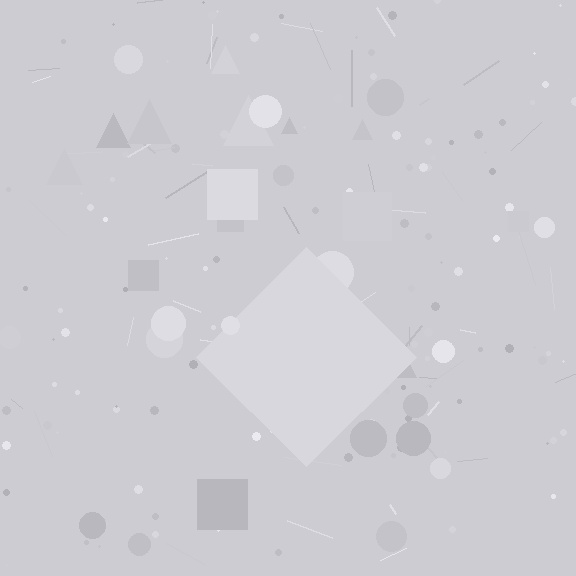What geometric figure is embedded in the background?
A diamond is embedded in the background.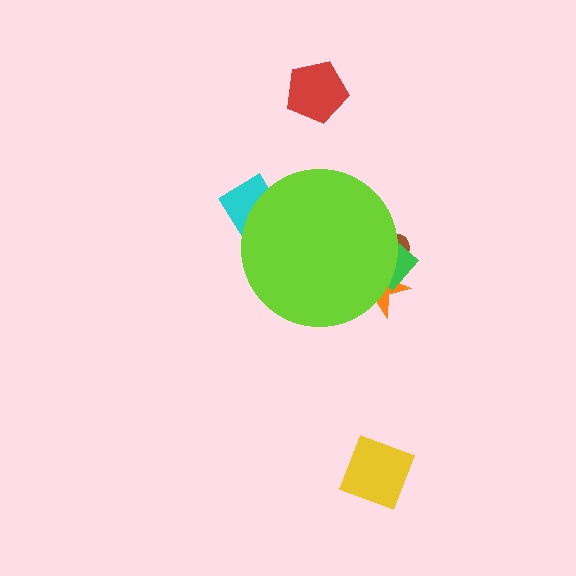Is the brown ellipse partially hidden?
Yes, the brown ellipse is partially hidden behind the lime circle.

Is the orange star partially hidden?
Yes, the orange star is partially hidden behind the lime circle.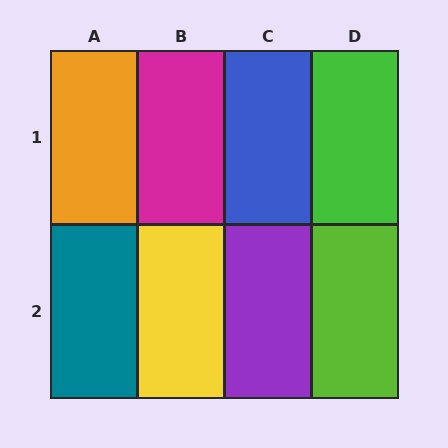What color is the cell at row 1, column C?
Blue.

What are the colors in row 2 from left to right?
Teal, yellow, purple, lime.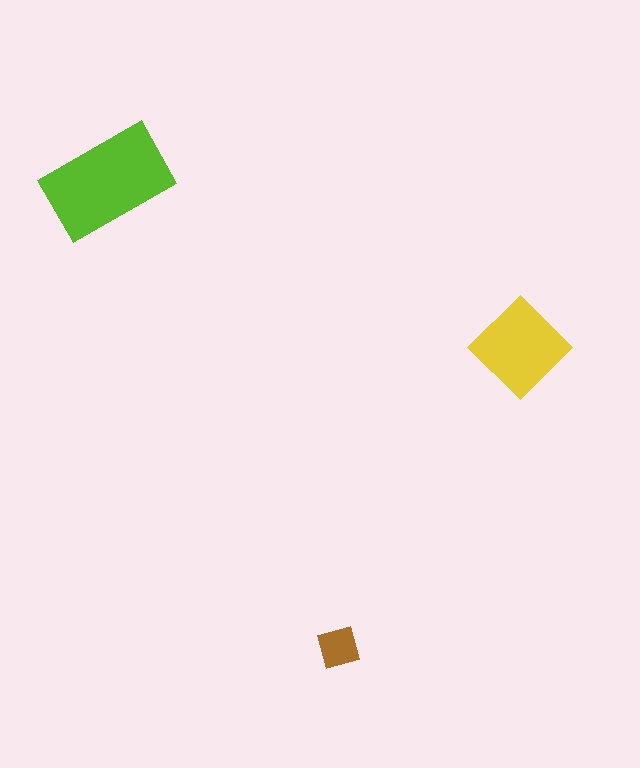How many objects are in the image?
There are 3 objects in the image.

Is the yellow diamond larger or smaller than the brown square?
Larger.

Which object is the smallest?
The brown square.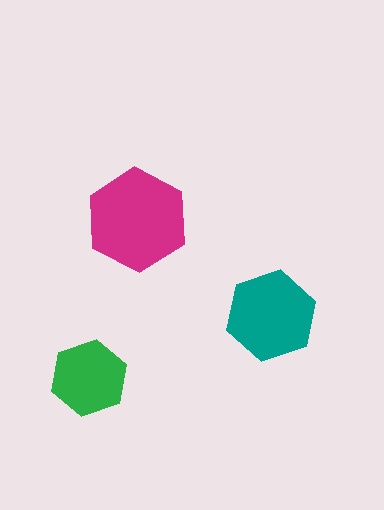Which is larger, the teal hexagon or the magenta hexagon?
The magenta one.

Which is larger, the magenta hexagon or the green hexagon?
The magenta one.